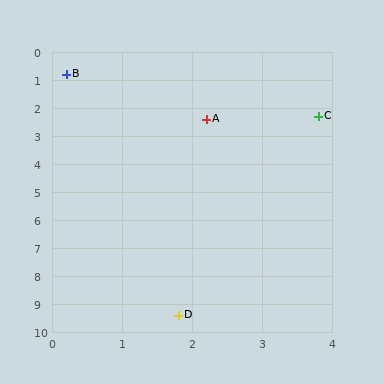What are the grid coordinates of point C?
Point C is at approximately (3.8, 2.3).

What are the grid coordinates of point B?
Point B is at approximately (0.2, 0.8).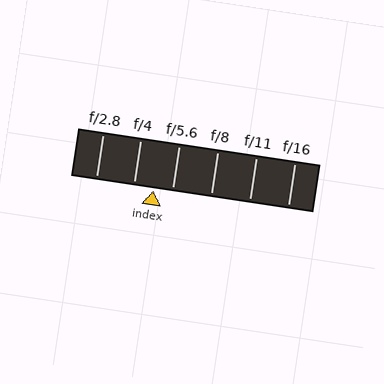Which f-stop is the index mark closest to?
The index mark is closest to f/5.6.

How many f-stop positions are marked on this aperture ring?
There are 6 f-stop positions marked.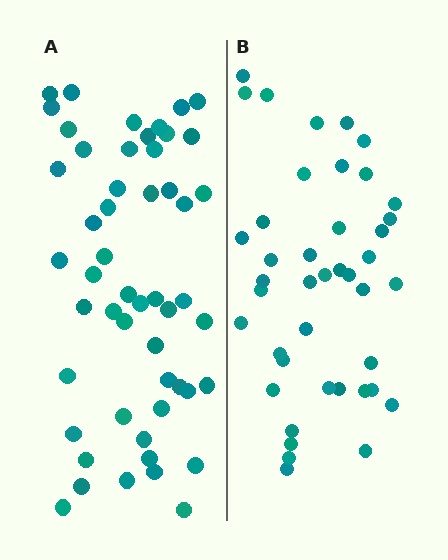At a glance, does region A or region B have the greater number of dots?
Region A (the left region) has more dots.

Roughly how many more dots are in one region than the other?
Region A has roughly 10 or so more dots than region B.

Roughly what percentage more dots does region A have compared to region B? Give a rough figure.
About 25% more.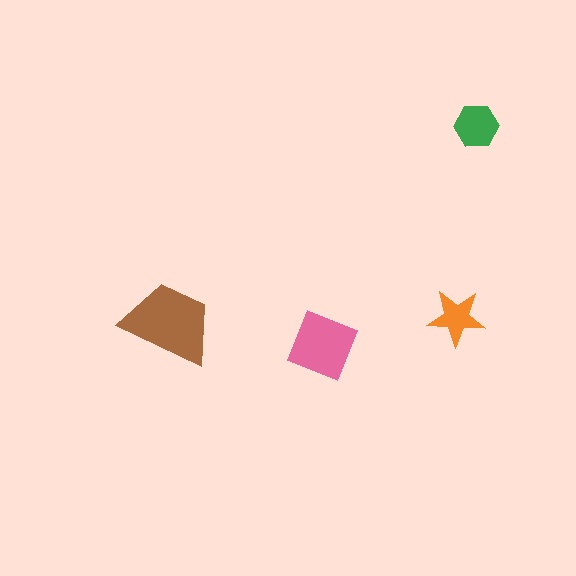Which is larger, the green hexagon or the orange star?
The green hexagon.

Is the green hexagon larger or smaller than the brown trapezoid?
Smaller.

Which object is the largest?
The brown trapezoid.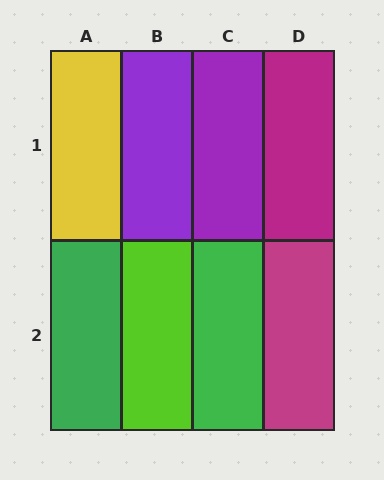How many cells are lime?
1 cell is lime.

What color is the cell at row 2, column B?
Lime.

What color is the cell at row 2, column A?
Green.